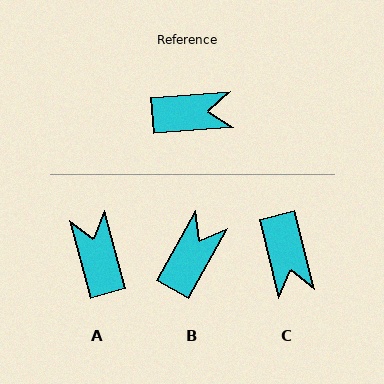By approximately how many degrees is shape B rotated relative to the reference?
Approximately 56 degrees counter-clockwise.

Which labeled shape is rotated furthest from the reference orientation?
A, about 101 degrees away.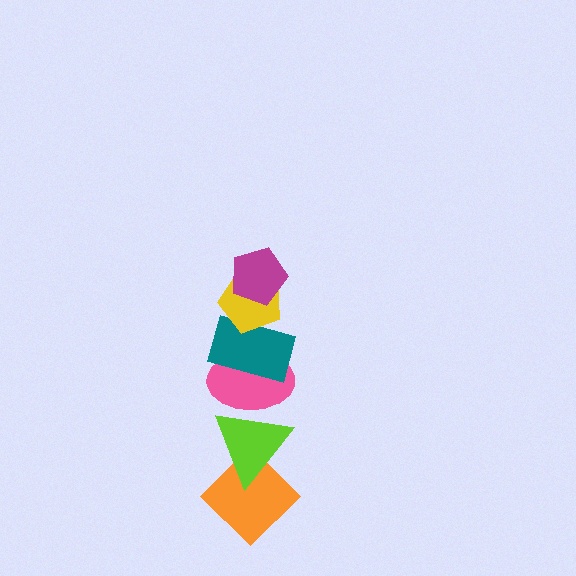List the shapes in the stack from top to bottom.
From top to bottom: the magenta pentagon, the yellow pentagon, the teal rectangle, the pink ellipse, the lime triangle, the orange diamond.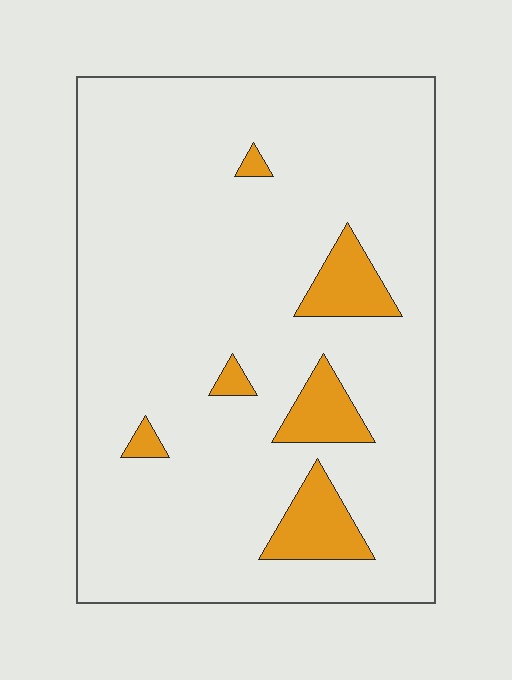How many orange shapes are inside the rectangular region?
6.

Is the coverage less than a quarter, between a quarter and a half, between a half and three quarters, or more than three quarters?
Less than a quarter.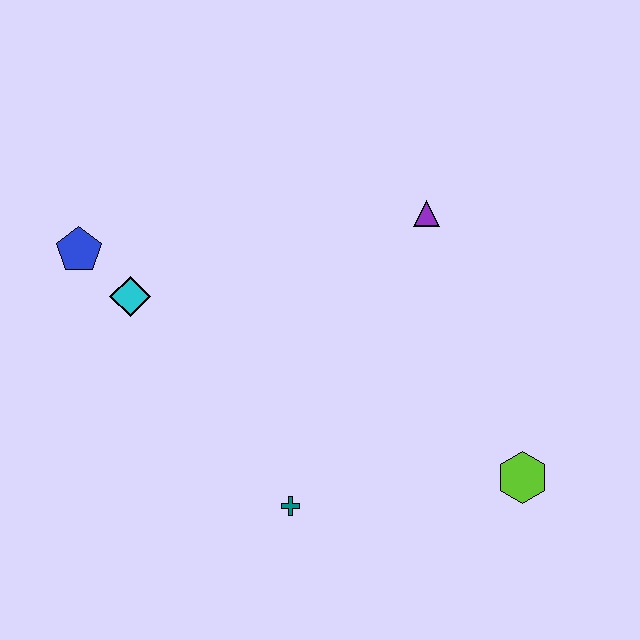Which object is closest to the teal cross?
The lime hexagon is closest to the teal cross.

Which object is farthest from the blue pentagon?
The lime hexagon is farthest from the blue pentagon.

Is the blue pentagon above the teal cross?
Yes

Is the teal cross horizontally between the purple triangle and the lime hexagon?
No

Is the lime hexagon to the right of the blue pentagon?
Yes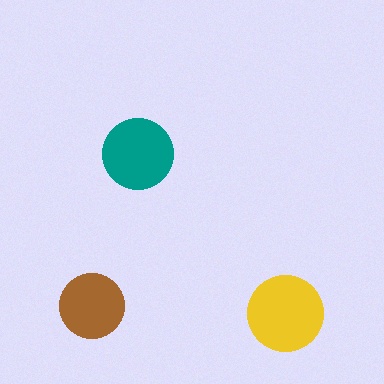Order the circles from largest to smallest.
the yellow one, the teal one, the brown one.